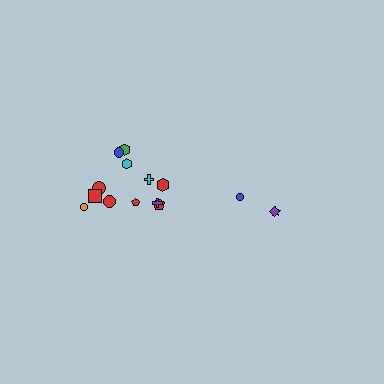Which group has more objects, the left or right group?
The left group.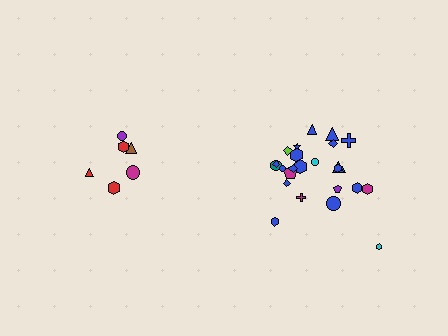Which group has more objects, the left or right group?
The right group.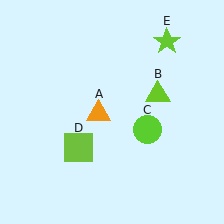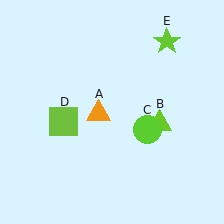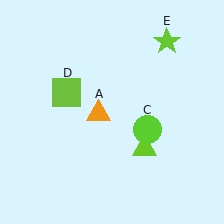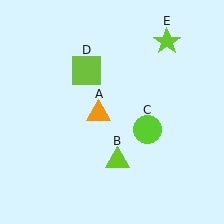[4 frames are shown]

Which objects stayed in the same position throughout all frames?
Orange triangle (object A) and lime circle (object C) and lime star (object E) remained stationary.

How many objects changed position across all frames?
2 objects changed position: lime triangle (object B), lime square (object D).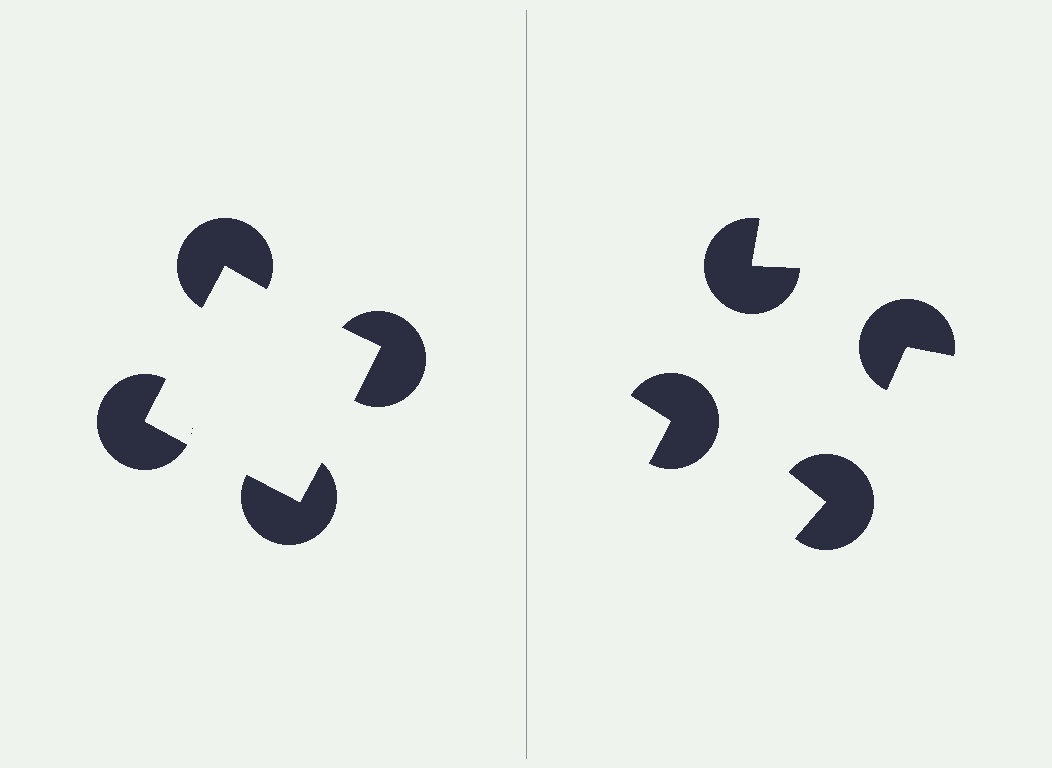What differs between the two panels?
The pac-man discs are positioned identically on both sides; only the wedge orientations differ. On the left they align to a square; on the right they are misaligned.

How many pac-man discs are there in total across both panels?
8 — 4 on each side.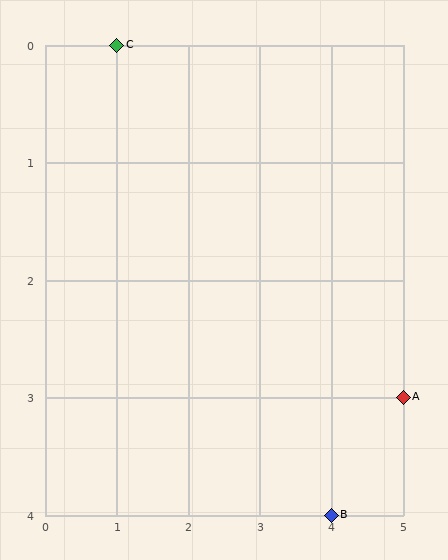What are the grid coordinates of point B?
Point B is at grid coordinates (4, 4).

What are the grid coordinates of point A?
Point A is at grid coordinates (5, 3).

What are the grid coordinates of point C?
Point C is at grid coordinates (1, 0).